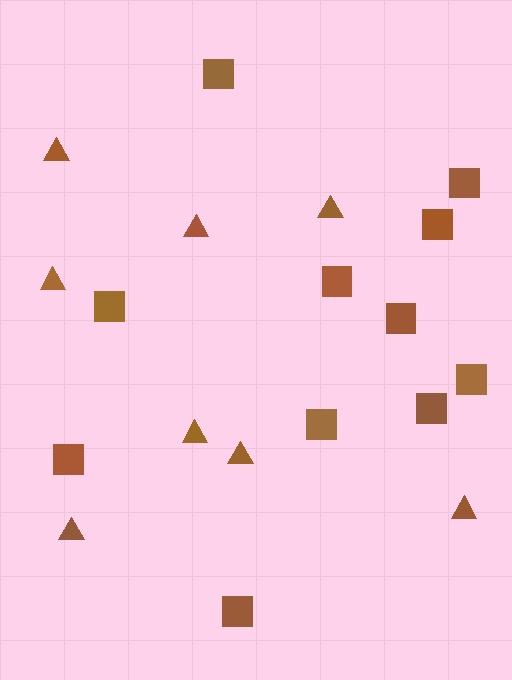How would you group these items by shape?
There are 2 groups: one group of squares (11) and one group of triangles (8).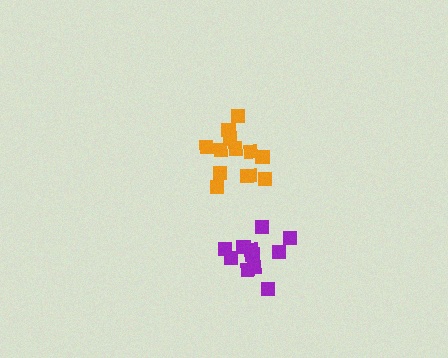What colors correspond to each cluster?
The clusters are colored: orange, purple.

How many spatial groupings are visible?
There are 2 spatial groupings.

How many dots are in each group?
Group 1: 13 dots, Group 2: 11 dots (24 total).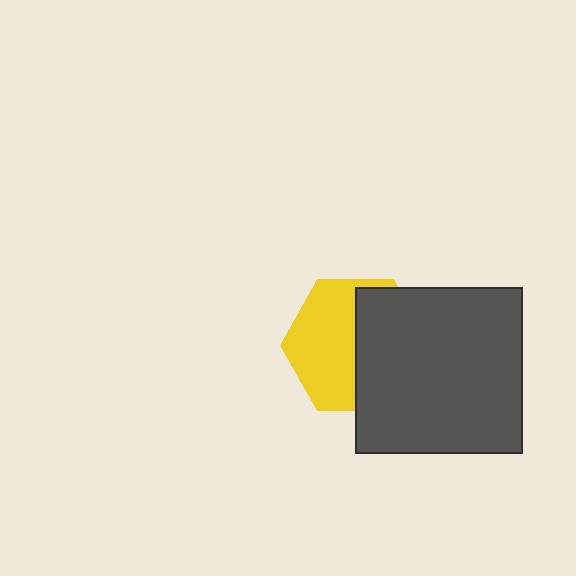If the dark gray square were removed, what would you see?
You would see the complete yellow hexagon.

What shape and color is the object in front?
The object in front is a dark gray square.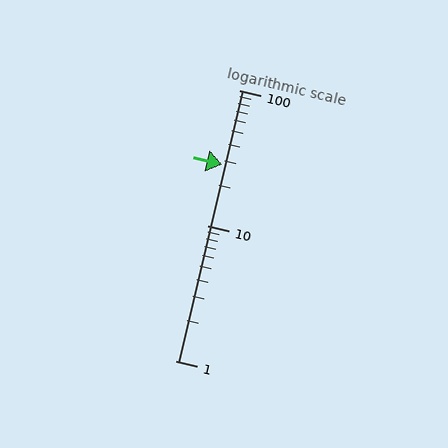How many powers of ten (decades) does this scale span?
The scale spans 2 decades, from 1 to 100.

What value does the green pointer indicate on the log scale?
The pointer indicates approximately 28.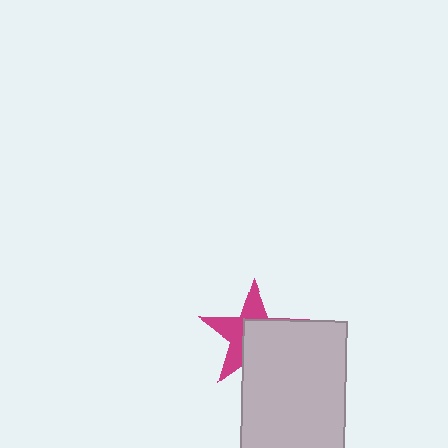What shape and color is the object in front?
The object in front is a light gray rectangle.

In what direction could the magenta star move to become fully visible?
The magenta star could move toward the upper-left. That would shift it out from behind the light gray rectangle entirely.